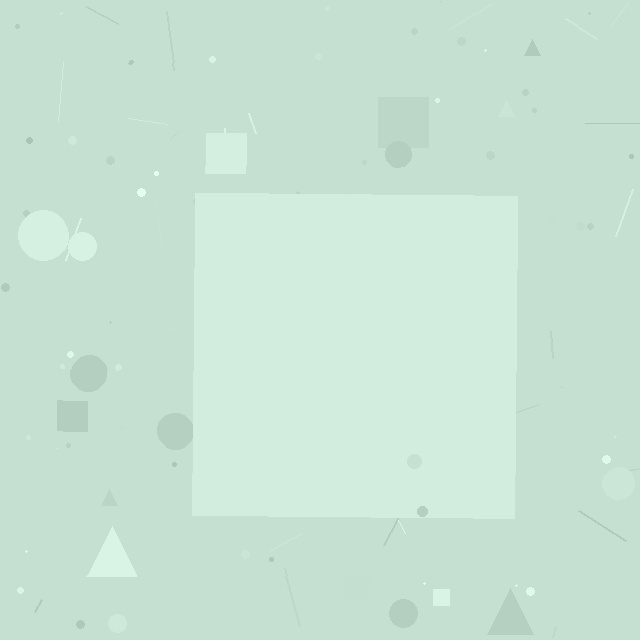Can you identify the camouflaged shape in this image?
The camouflaged shape is a square.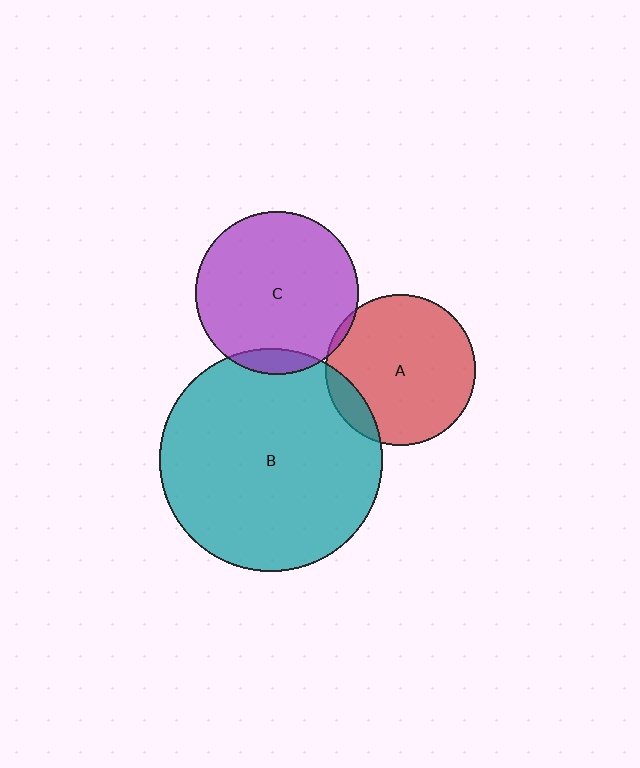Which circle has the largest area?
Circle B (teal).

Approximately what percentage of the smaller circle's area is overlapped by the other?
Approximately 5%.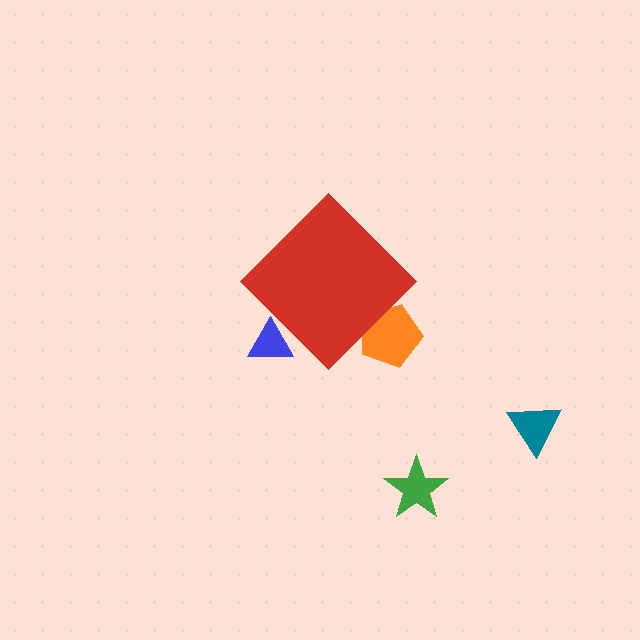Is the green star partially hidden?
No, the green star is fully visible.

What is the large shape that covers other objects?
A red diamond.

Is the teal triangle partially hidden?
No, the teal triangle is fully visible.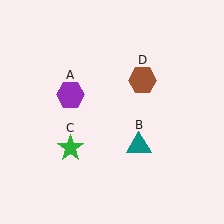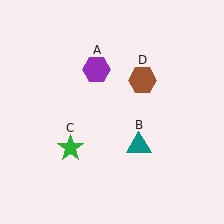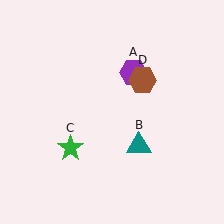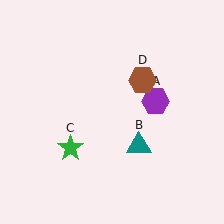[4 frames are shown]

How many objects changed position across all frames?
1 object changed position: purple hexagon (object A).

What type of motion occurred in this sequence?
The purple hexagon (object A) rotated clockwise around the center of the scene.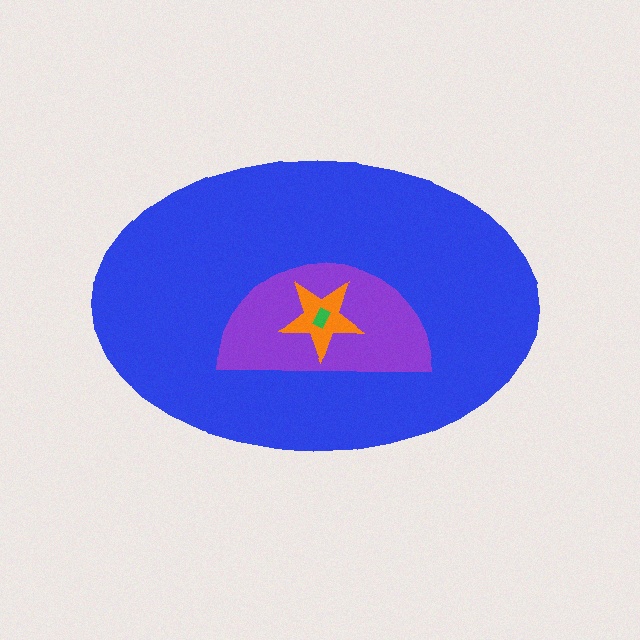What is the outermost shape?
The blue ellipse.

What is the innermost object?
The green rectangle.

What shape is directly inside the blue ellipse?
The purple semicircle.